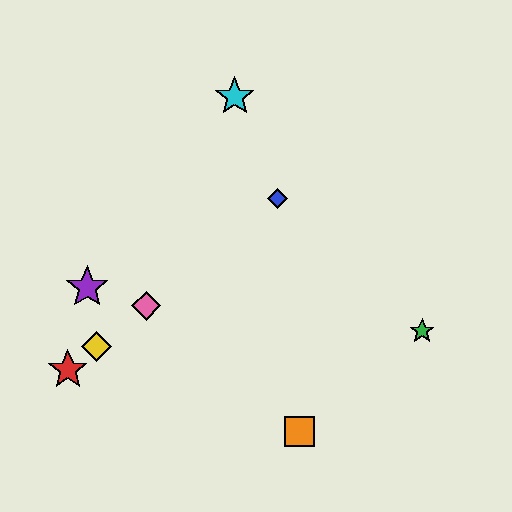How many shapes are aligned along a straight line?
4 shapes (the red star, the blue diamond, the yellow diamond, the pink diamond) are aligned along a straight line.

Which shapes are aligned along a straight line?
The red star, the blue diamond, the yellow diamond, the pink diamond are aligned along a straight line.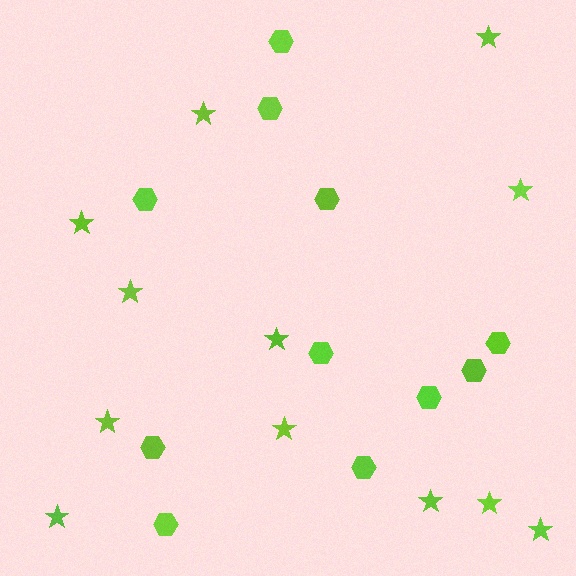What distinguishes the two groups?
There are 2 groups: one group of hexagons (11) and one group of stars (12).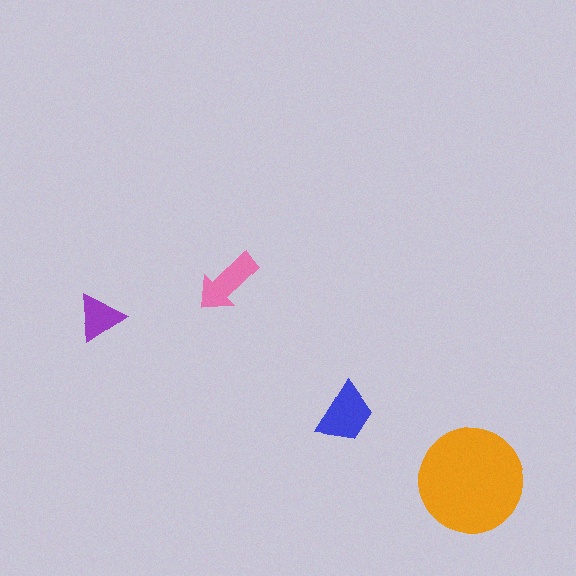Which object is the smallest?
The purple triangle.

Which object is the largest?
The orange circle.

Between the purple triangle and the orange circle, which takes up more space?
The orange circle.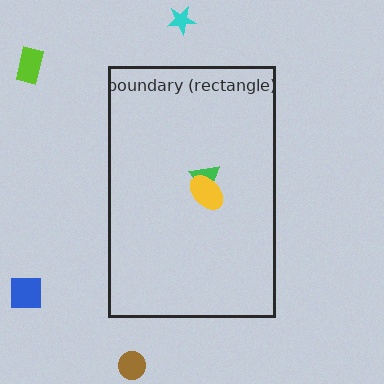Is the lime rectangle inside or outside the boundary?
Outside.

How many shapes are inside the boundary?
2 inside, 4 outside.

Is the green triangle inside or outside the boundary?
Inside.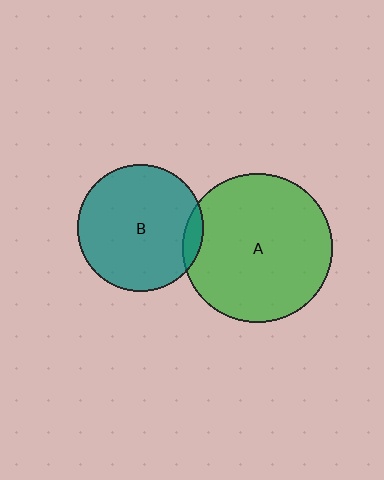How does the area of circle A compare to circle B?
Approximately 1.4 times.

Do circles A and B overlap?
Yes.